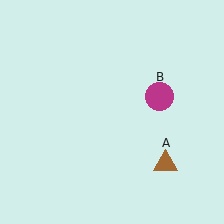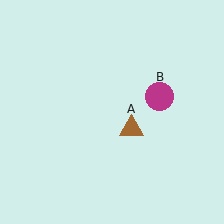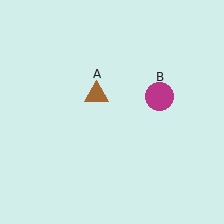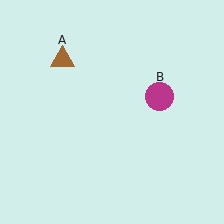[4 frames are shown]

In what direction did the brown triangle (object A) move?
The brown triangle (object A) moved up and to the left.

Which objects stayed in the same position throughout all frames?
Magenta circle (object B) remained stationary.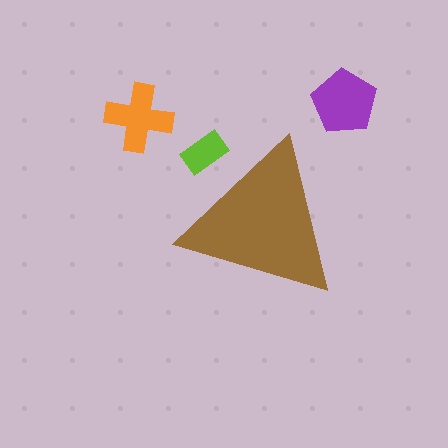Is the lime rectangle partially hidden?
Yes, the lime rectangle is partially hidden behind the brown triangle.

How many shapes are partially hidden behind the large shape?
1 shape is partially hidden.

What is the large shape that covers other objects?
A brown triangle.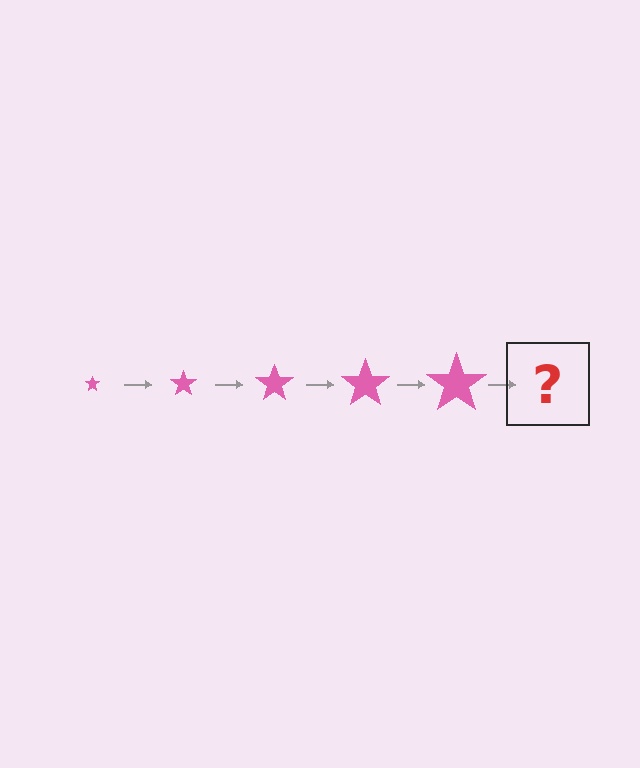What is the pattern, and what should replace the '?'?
The pattern is that the star gets progressively larger each step. The '?' should be a pink star, larger than the previous one.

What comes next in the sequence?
The next element should be a pink star, larger than the previous one.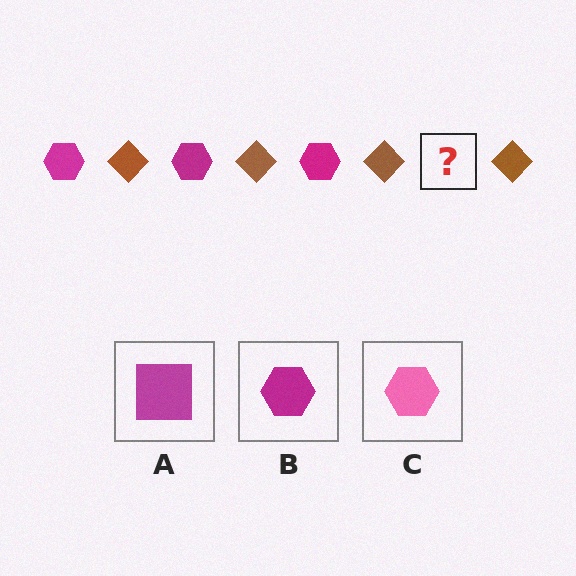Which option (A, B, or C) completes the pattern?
B.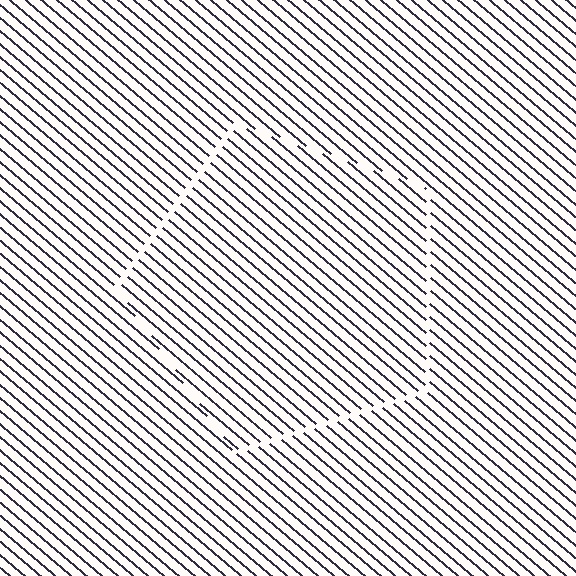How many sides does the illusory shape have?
5 sides — the line-ends trace a pentagon.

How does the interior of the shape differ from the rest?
The interior of the shape contains the same grating, shifted by half a period — the contour is defined by the phase discontinuity where line-ends from the inner and outer gratings abut.